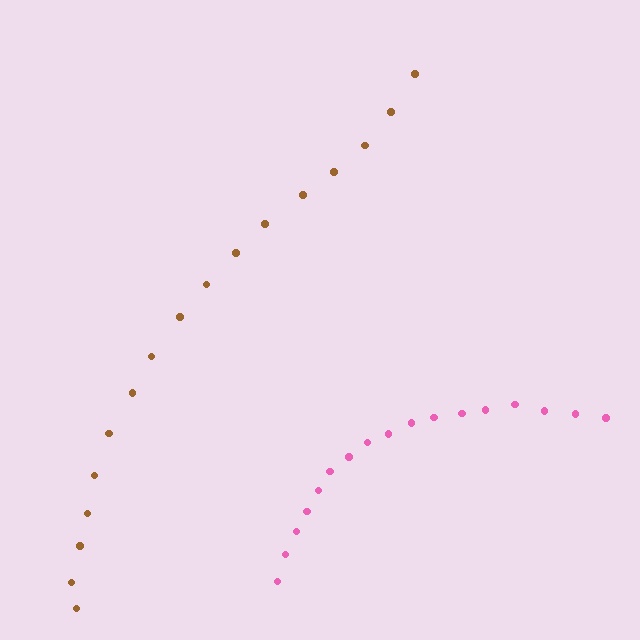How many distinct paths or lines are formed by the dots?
There are 2 distinct paths.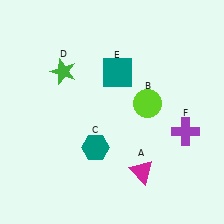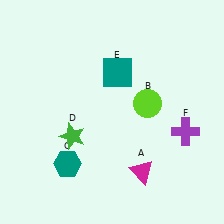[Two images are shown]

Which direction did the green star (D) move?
The green star (D) moved down.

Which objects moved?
The objects that moved are: the teal hexagon (C), the green star (D).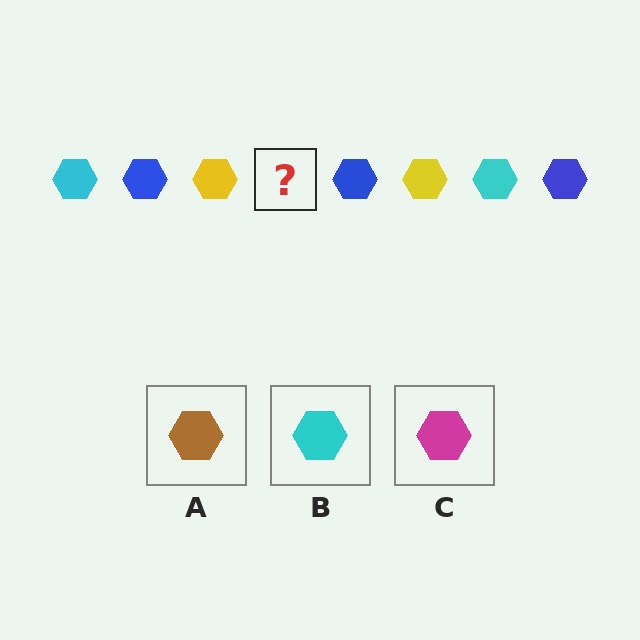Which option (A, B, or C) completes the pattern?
B.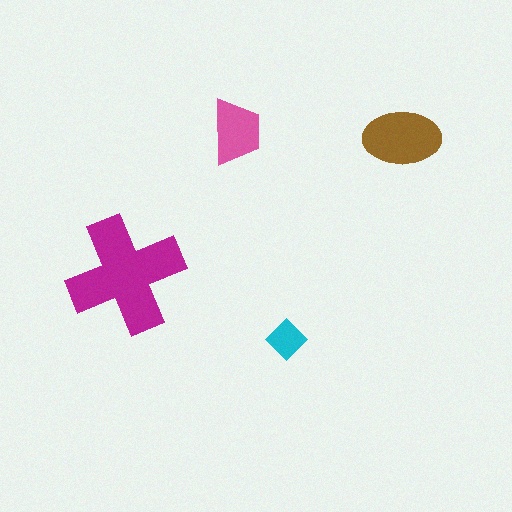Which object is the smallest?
The cyan diamond.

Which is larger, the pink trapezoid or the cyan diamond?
The pink trapezoid.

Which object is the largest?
The magenta cross.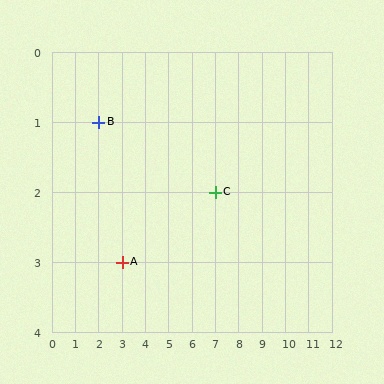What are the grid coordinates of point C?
Point C is at grid coordinates (7, 2).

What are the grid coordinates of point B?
Point B is at grid coordinates (2, 1).